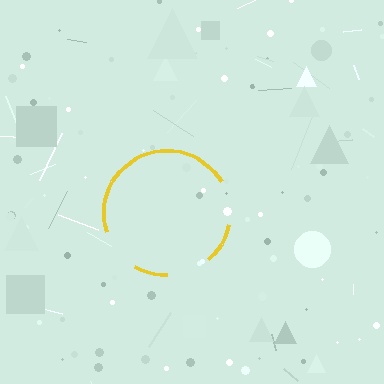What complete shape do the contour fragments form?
The contour fragments form a circle.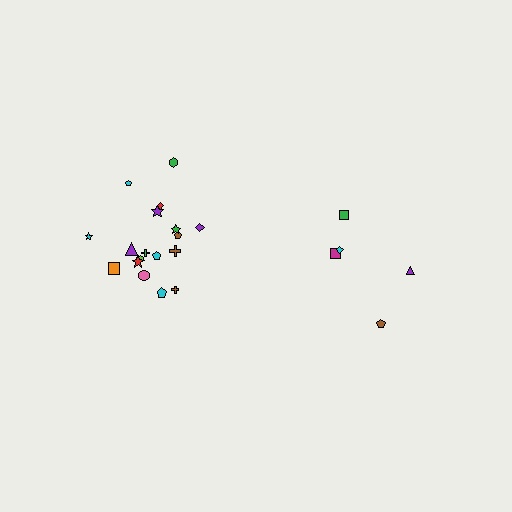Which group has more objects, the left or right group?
The left group.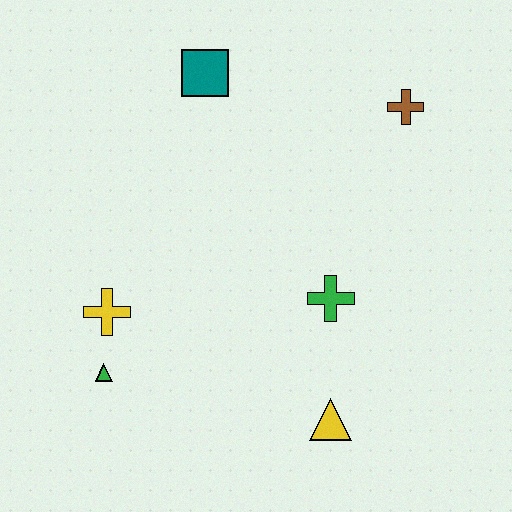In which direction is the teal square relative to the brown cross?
The teal square is to the left of the brown cross.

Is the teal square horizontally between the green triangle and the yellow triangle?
Yes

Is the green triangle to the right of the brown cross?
No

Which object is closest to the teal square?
The brown cross is closest to the teal square.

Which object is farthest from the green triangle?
The brown cross is farthest from the green triangle.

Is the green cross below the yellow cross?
No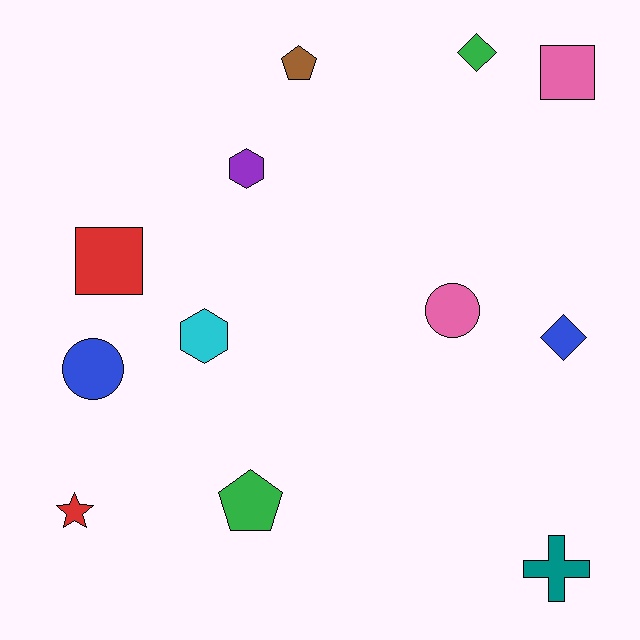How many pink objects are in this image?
There are 2 pink objects.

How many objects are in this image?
There are 12 objects.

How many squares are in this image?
There are 2 squares.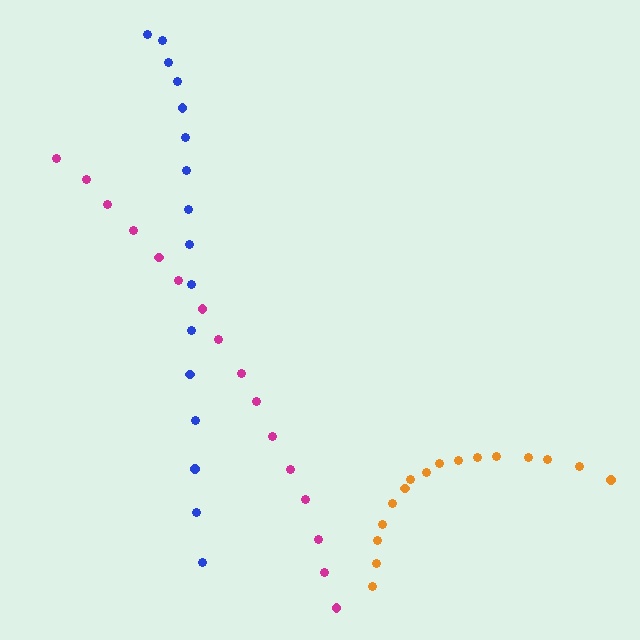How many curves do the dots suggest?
There are 3 distinct paths.